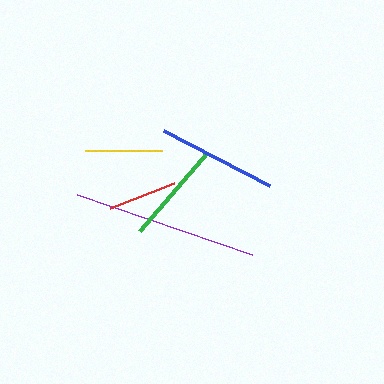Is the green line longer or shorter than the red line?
The green line is longer than the red line.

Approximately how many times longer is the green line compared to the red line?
The green line is approximately 1.5 times the length of the red line.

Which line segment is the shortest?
The red line is the shortest at approximately 69 pixels.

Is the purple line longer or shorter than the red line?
The purple line is longer than the red line.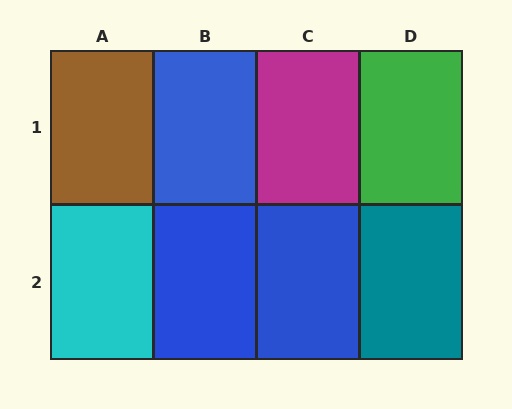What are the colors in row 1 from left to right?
Brown, blue, magenta, green.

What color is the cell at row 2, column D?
Teal.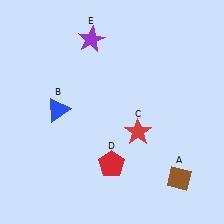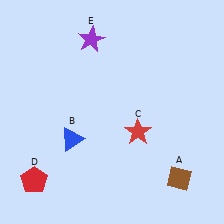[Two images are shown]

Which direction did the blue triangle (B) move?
The blue triangle (B) moved down.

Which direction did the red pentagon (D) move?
The red pentagon (D) moved left.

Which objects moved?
The objects that moved are: the blue triangle (B), the red pentagon (D).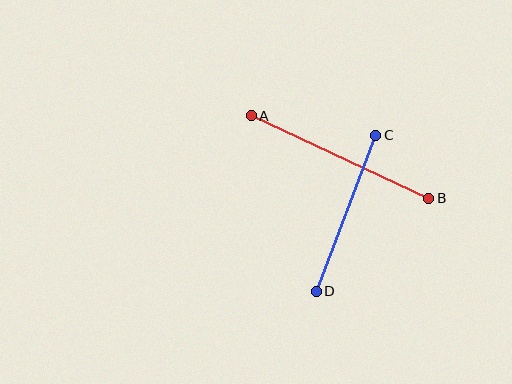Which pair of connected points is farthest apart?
Points A and B are farthest apart.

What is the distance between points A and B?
The distance is approximately 196 pixels.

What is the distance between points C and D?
The distance is approximately 167 pixels.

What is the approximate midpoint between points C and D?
The midpoint is at approximately (346, 213) pixels.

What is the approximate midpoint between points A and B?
The midpoint is at approximately (340, 157) pixels.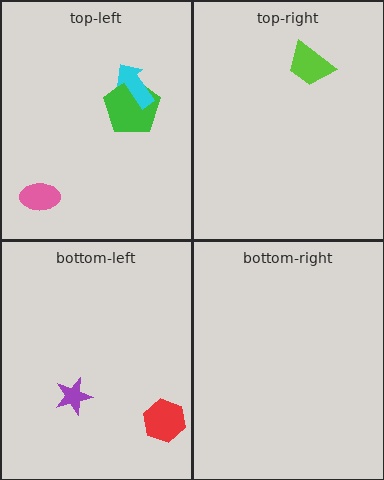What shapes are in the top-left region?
The green pentagon, the cyan arrow, the pink ellipse.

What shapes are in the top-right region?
The lime trapezoid.